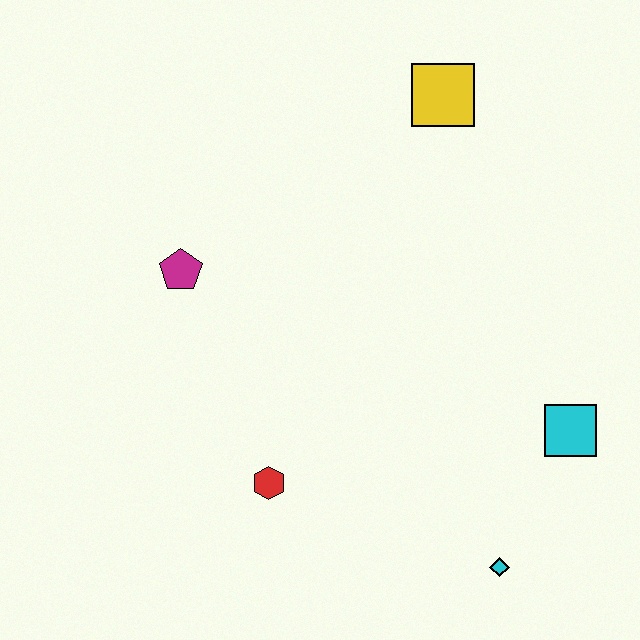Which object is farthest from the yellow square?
The cyan diamond is farthest from the yellow square.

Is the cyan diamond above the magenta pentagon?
No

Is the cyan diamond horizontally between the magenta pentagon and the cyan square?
Yes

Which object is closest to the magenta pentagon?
The red hexagon is closest to the magenta pentagon.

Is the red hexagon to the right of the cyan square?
No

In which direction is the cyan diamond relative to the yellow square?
The cyan diamond is below the yellow square.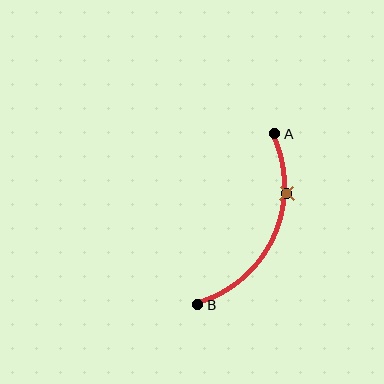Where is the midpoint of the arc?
The arc midpoint is the point on the curve farthest from the straight line joining A and B. It sits to the right of that line.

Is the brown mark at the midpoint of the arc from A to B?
No. The brown mark lies on the arc but is closer to endpoint A. The arc midpoint would be at the point on the curve equidistant along the arc from both A and B.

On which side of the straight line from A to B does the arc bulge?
The arc bulges to the right of the straight line connecting A and B.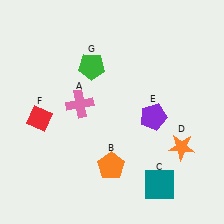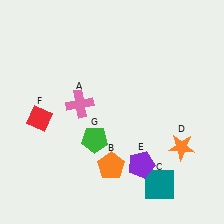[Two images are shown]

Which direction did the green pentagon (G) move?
The green pentagon (G) moved down.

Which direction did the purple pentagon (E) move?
The purple pentagon (E) moved down.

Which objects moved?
The objects that moved are: the purple pentagon (E), the green pentagon (G).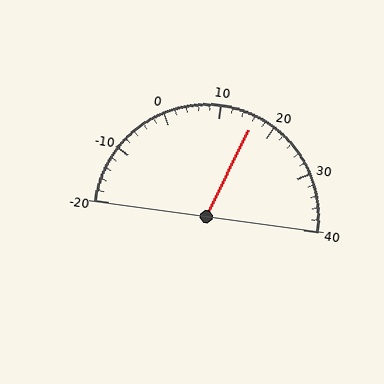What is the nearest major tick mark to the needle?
The nearest major tick mark is 20.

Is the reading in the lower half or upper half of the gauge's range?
The reading is in the upper half of the range (-20 to 40).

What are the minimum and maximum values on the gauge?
The gauge ranges from -20 to 40.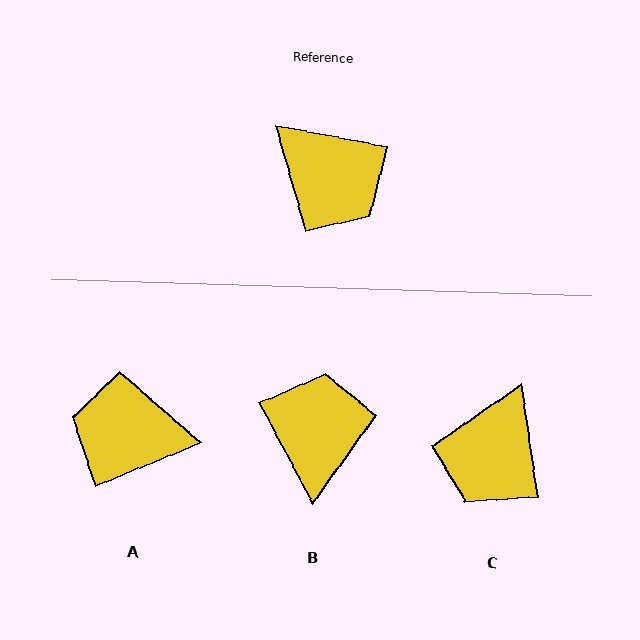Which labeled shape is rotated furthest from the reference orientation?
A, about 147 degrees away.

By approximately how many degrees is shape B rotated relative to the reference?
Approximately 129 degrees counter-clockwise.